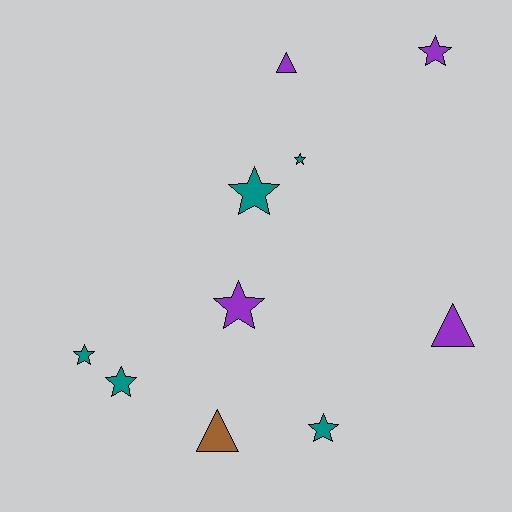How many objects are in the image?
There are 10 objects.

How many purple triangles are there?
There are 2 purple triangles.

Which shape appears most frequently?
Star, with 7 objects.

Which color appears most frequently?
Teal, with 5 objects.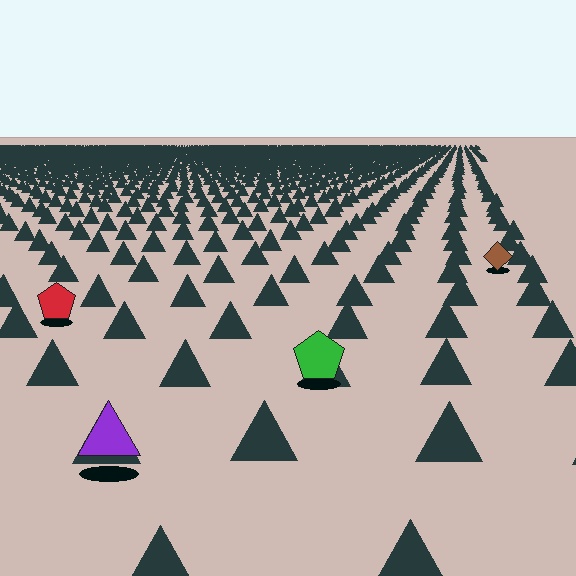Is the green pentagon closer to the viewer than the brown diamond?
Yes. The green pentagon is closer — you can tell from the texture gradient: the ground texture is coarser near it.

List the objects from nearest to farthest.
From nearest to farthest: the purple triangle, the green pentagon, the red pentagon, the brown diamond.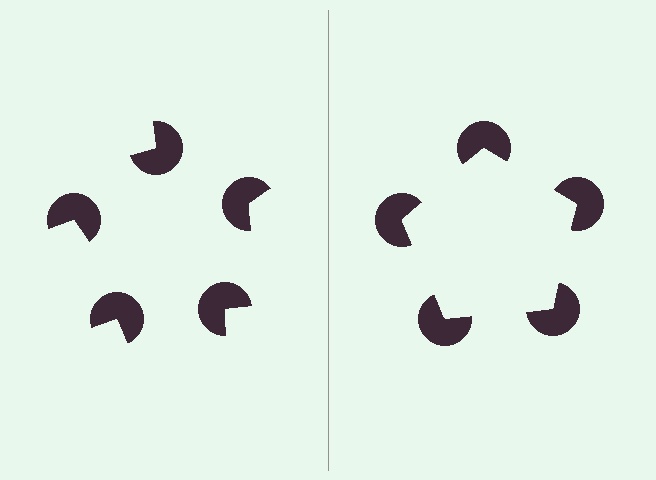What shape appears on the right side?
An illusory pentagon.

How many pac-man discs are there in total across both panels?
10 — 5 on each side.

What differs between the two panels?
The pac-man discs are positioned identically on both sides; only the wedge orientations differ. On the right they align to a pentagon; on the left they are misaligned.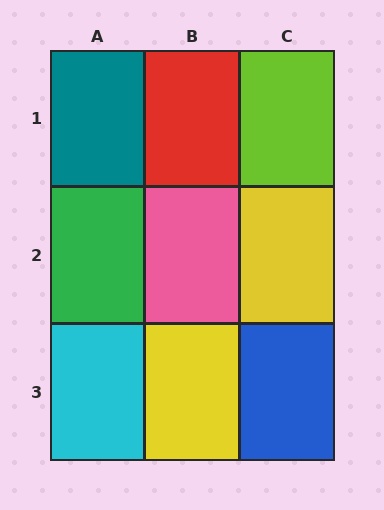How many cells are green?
1 cell is green.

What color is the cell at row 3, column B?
Yellow.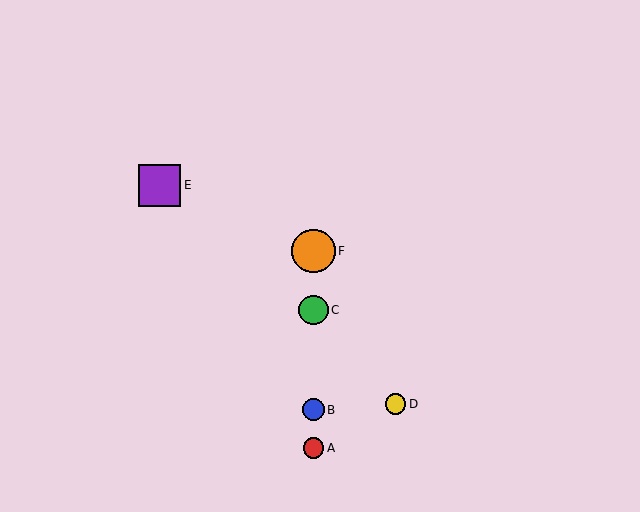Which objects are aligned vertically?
Objects A, B, C, F are aligned vertically.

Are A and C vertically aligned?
Yes, both are at x≈314.